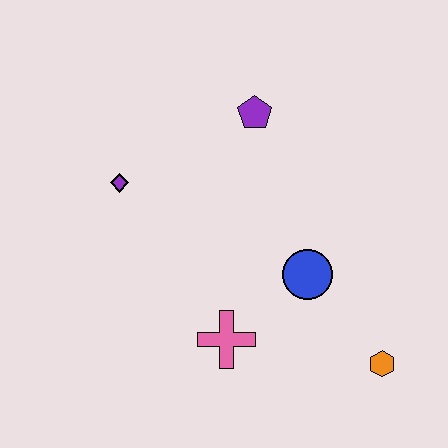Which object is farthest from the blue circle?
The purple diamond is farthest from the blue circle.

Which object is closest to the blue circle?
The pink cross is closest to the blue circle.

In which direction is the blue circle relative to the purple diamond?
The blue circle is to the right of the purple diamond.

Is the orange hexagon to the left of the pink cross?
No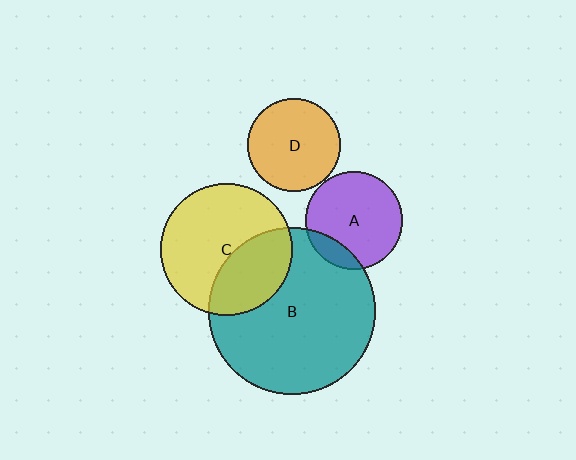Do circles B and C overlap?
Yes.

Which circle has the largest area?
Circle B (teal).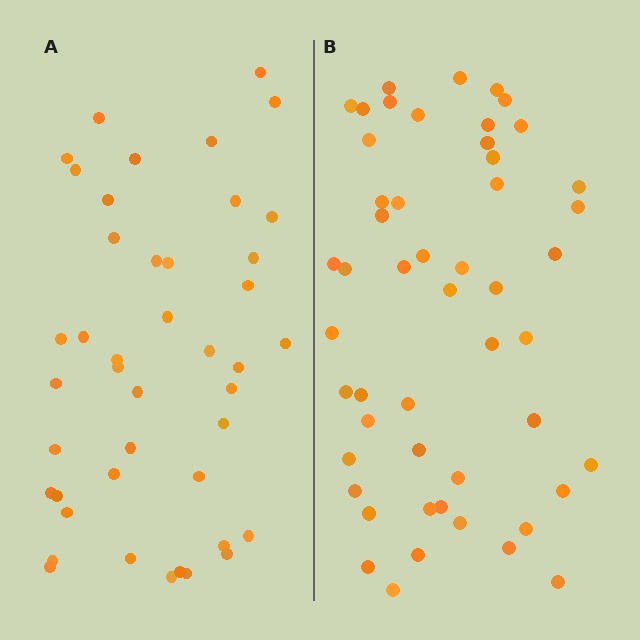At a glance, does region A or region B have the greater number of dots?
Region B (the right region) has more dots.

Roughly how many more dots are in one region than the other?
Region B has roughly 8 or so more dots than region A.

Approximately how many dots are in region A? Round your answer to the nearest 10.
About 40 dots. (The exact count is 43, which rounds to 40.)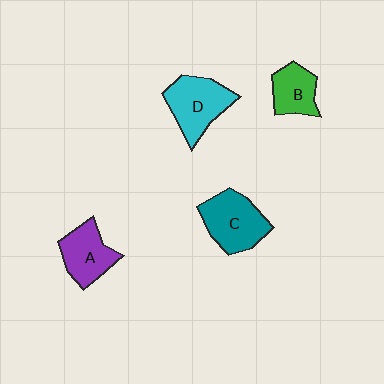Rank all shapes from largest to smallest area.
From largest to smallest: C (teal), D (cyan), A (purple), B (green).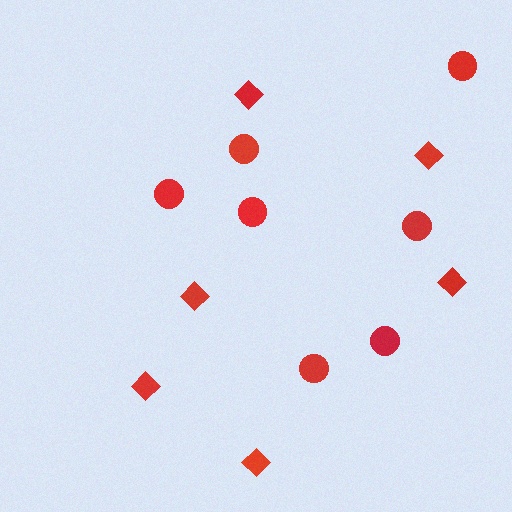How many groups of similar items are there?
There are 2 groups: one group of circles (7) and one group of diamonds (6).